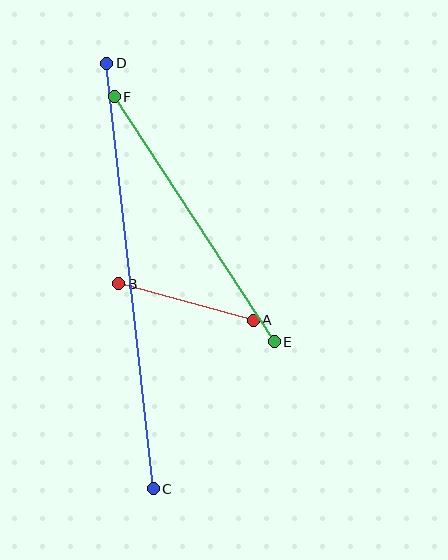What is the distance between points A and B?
The distance is approximately 139 pixels.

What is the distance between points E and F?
The distance is approximately 293 pixels.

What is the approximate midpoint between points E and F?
The midpoint is at approximately (194, 219) pixels.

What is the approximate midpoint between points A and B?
The midpoint is at approximately (186, 302) pixels.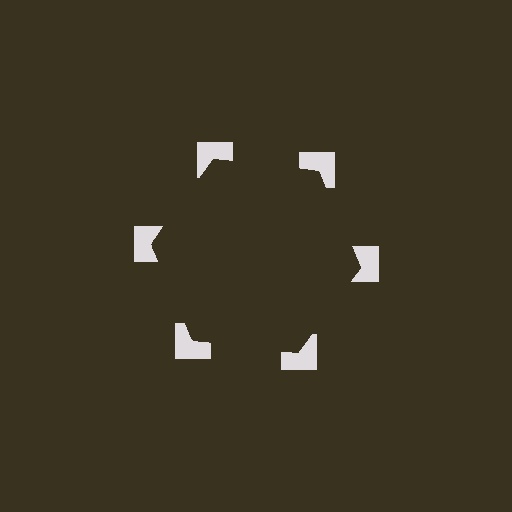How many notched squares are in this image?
There are 6 — one at each vertex of the illusory hexagon.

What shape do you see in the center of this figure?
An illusory hexagon — its edges are inferred from the aligned wedge cuts in the notched squares, not physically drawn.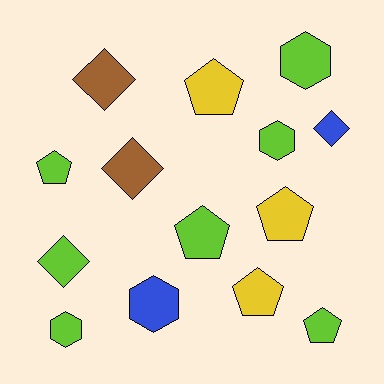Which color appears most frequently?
Lime, with 7 objects.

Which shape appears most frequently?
Pentagon, with 6 objects.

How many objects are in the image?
There are 14 objects.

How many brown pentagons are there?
There are no brown pentagons.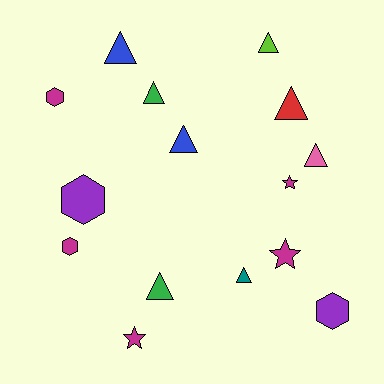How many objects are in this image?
There are 15 objects.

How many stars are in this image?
There are 3 stars.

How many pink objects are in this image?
There is 1 pink object.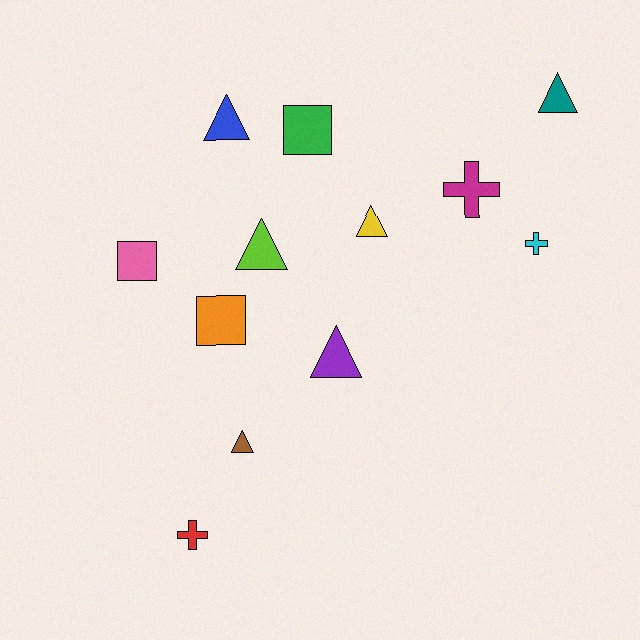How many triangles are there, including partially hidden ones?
There are 6 triangles.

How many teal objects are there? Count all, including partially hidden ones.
There is 1 teal object.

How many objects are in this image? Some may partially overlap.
There are 12 objects.